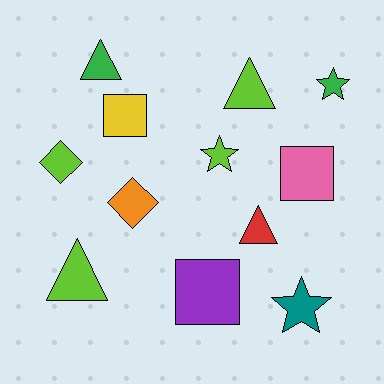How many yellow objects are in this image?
There is 1 yellow object.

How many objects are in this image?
There are 12 objects.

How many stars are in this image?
There are 3 stars.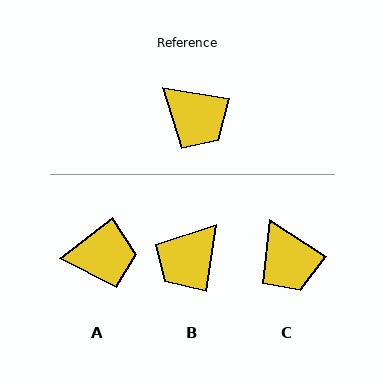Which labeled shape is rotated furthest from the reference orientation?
B, about 89 degrees away.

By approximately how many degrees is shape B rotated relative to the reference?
Approximately 89 degrees clockwise.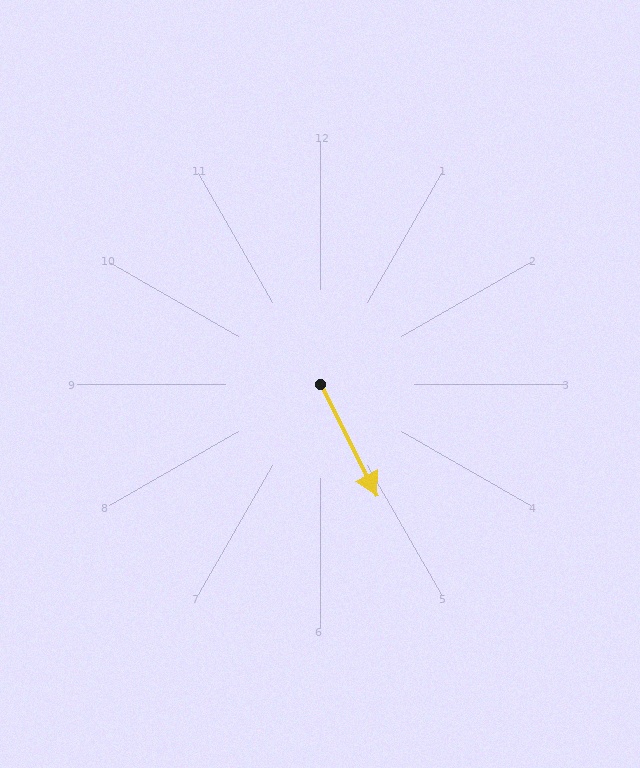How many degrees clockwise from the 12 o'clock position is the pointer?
Approximately 153 degrees.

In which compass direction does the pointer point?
Southeast.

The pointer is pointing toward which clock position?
Roughly 5 o'clock.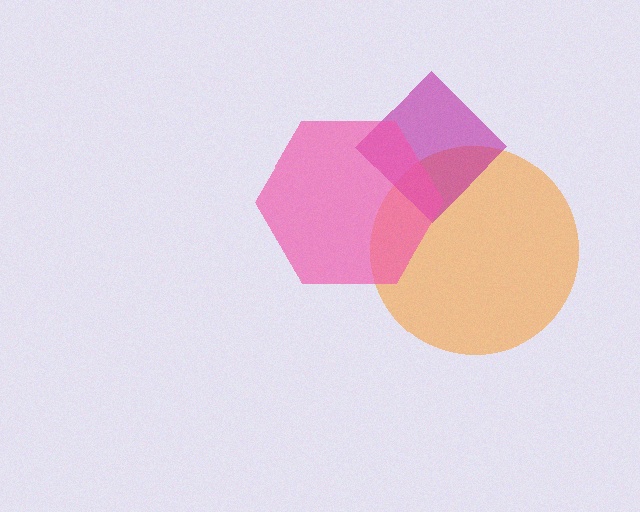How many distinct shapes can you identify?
There are 3 distinct shapes: an orange circle, a magenta diamond, a pink hexagon.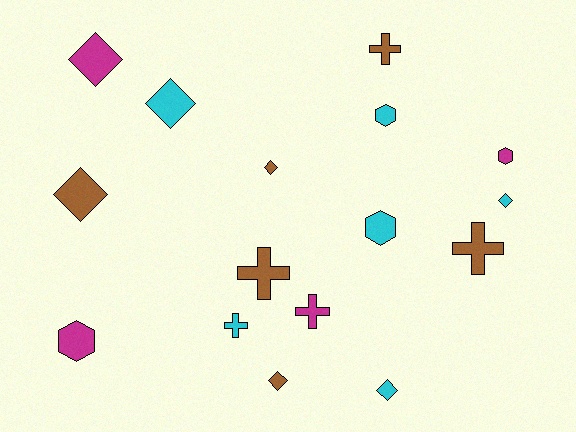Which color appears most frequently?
Cyan, with 6 objects.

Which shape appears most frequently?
Diamond, with 7 objects.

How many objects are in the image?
There are 16 objects.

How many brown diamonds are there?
There are 3 brown diamonds.